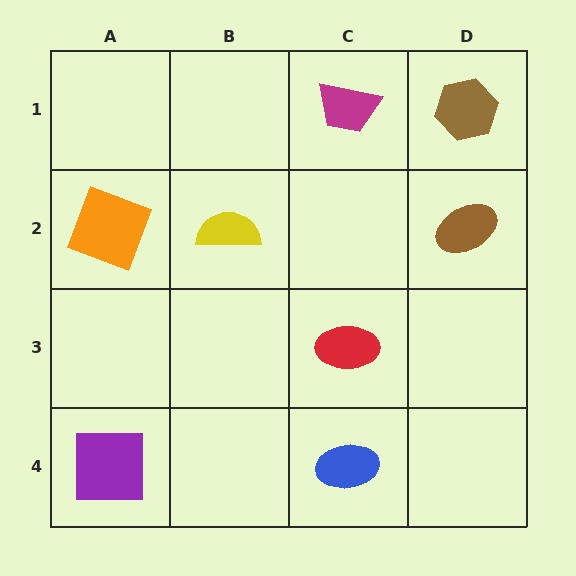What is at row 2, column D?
A brown ellipse.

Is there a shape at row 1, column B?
No, that cell is empty.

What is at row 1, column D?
A brown hexagon.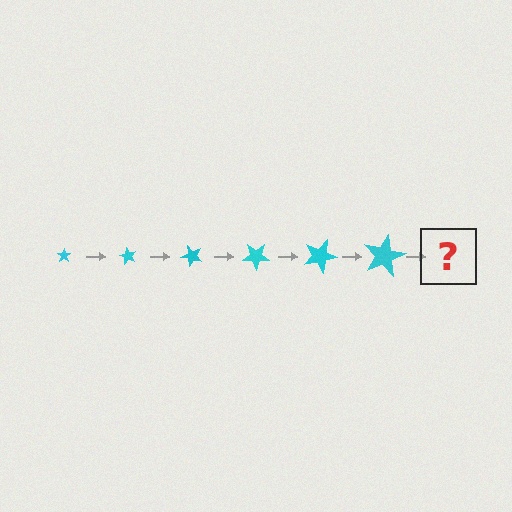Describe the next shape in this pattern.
It should be a star, larger than the previous one and rotated 360 degrees from the start.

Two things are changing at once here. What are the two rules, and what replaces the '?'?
The two rules are that the star grows larger each step and it rotates 60 degrees each step. The '?' should be a star, larger than the previous one and rotated 360 degrees from the start.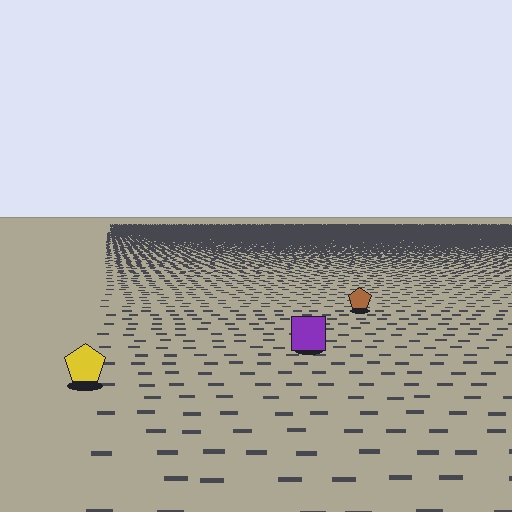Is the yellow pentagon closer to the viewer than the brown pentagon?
Yes. The yellow pentagon is closer — you can tell from the texture gradient: the ground texture is coarser near it.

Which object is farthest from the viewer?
The brown pentagon is farthest from the viewer. It appears smaller and the ground texture around it is denser.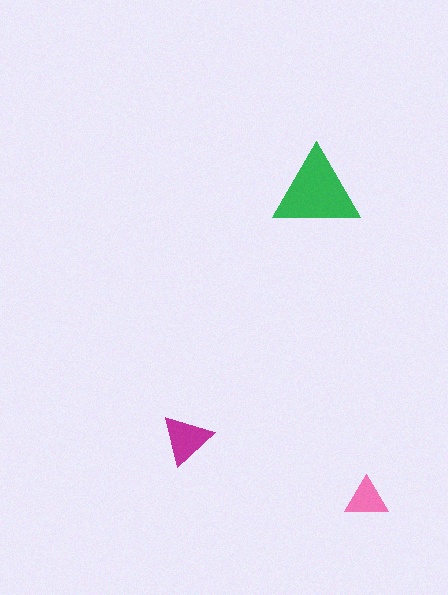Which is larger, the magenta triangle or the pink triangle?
The magenta one.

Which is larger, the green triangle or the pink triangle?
The green one.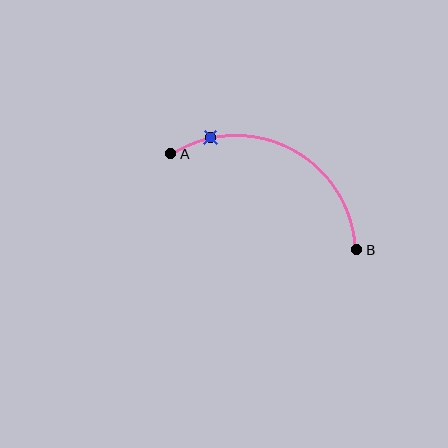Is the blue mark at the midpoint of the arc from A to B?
No. The blue mark lies on the arc but is closer to endpoint A. The arc midpoint would be at the point on the curve equidistant along the arc from both A and B.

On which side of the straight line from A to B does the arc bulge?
The arc bulges above the straight line connecting A and B.